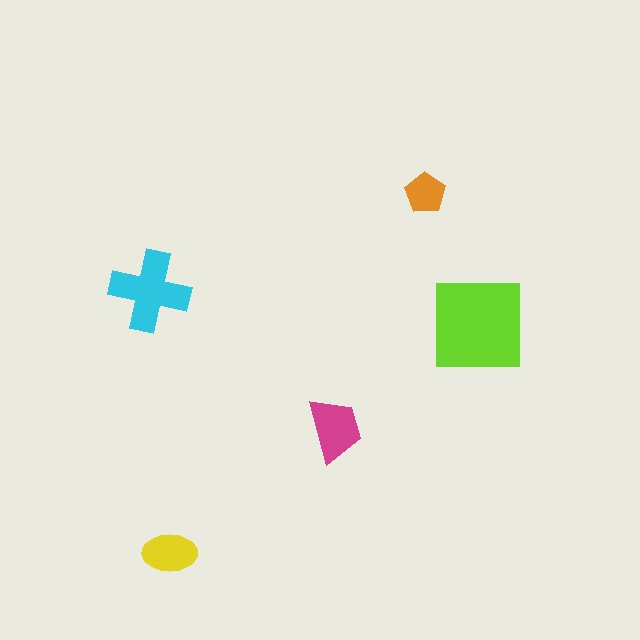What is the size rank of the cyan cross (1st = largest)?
2nd.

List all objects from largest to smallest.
The lime square, the cyan cross, the magenta trapezoid, the yellow ellipse, the orange pentagon.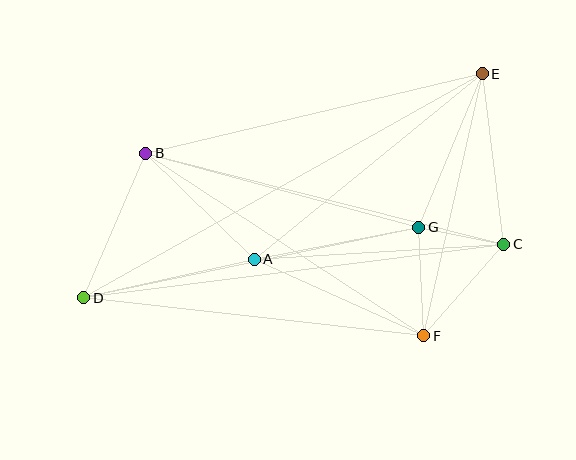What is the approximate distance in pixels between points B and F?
The distance between B and F is approximately 332 pixels.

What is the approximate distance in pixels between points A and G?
The distance between A and G is approximately 168 pixels.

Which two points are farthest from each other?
Points D and E are farthest from each other.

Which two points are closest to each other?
Points C and G are closest to each other.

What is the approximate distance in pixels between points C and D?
The distance between C and D is approximately 423 pixels.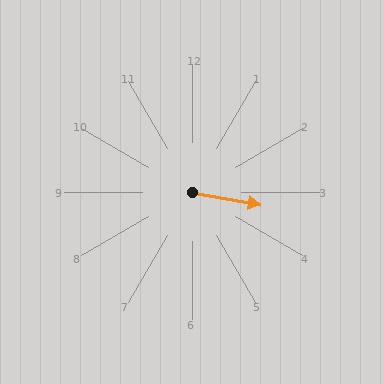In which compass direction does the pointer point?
East.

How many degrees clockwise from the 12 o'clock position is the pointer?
Approximately 101 degrees.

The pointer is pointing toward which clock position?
Roughly 3 o'clock.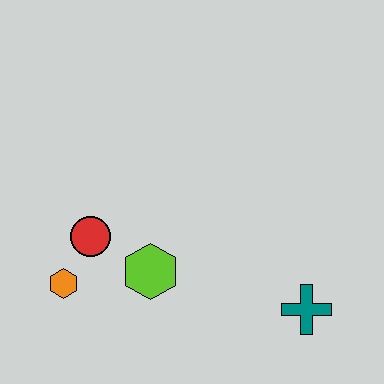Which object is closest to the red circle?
The orange hexagon is closest to the red circle.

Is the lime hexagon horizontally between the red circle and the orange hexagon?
No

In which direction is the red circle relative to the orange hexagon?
The red circle is above the orange hexagon.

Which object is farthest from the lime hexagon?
The teal cross is farthest from the lime hexagon.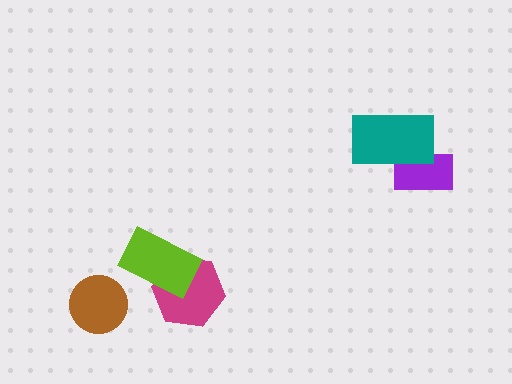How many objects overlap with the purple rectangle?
1 object overlaps with the purple rectangle.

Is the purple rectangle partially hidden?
Yes, it is partially covered by another shape.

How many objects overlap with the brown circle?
0 objects overlap with the brown circle.